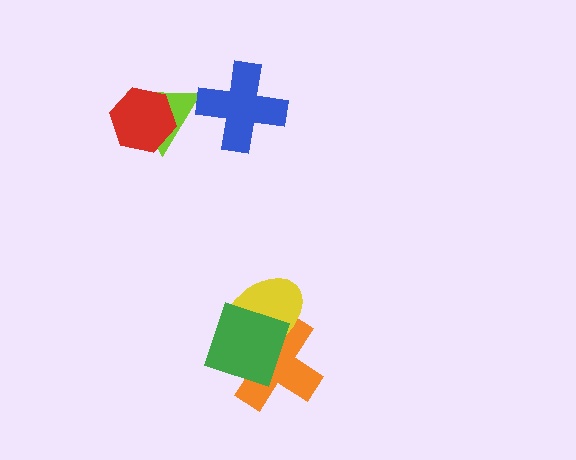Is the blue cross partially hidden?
No, no other shape covers it.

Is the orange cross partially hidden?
Yes, it is partially covered by another shape.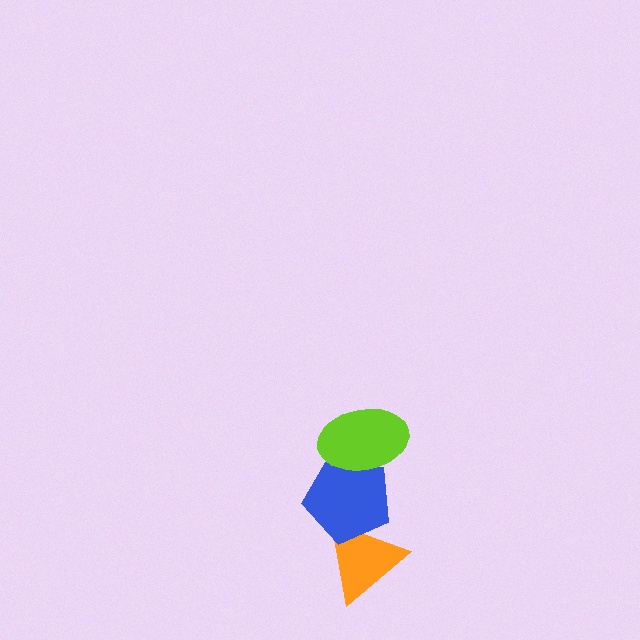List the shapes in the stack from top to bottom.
From top to bottom: the lime ellipse, the blue pentagon, the orange triangle.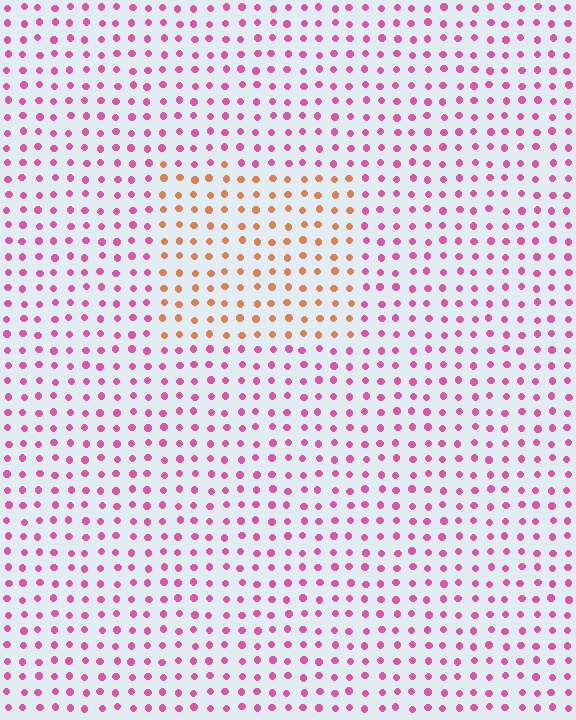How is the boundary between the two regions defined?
The boundary is defined purely by a slight shift in hue (about 56 degrees). Spacing, size, and orientation are identical on both sides.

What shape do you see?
I see a rectangle.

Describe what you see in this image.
The image is filled with small pink elements in a uniform arrangement. A rectangle-shaped region is visible where the elements are tinted to a slightly different hue, forming a subtle color boundary.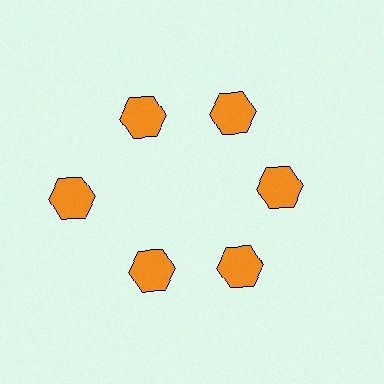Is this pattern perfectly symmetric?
No. The 6 orange hexagons are arranged in a ring, but one element near the 9 o'clock position is pushed outward from the center, breaking the 6-fold rotational symmetry.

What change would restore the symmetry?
The symmetry would be restored by moving it inward, back onto the ring so that all 6 hexagons sit at equal angles and equal distance from the center.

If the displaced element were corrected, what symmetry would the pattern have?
It would have 6-fold rotational symmetry — the pattern would map onto itself every 60 degrees.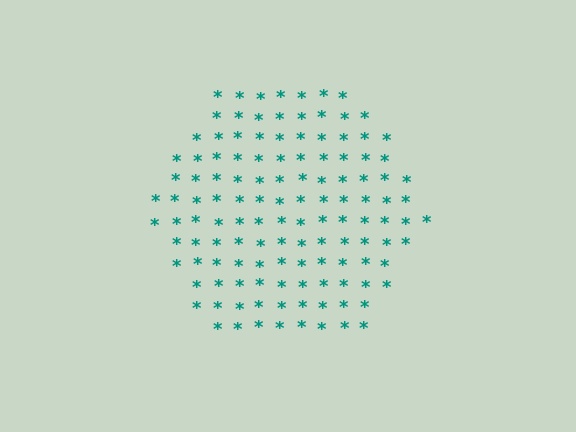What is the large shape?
The large shape is a hexagon.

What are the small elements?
The small elements are asterisks.